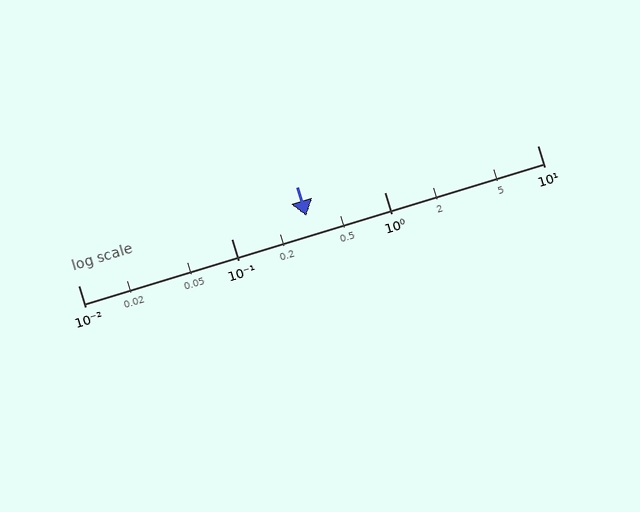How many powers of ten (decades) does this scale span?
The scale spans 3 decades, from 0.01 to 10.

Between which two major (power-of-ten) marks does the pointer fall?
The pointer is between 0.1 and 1.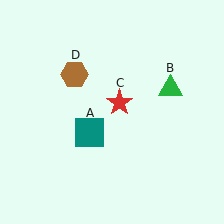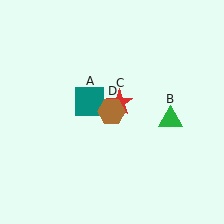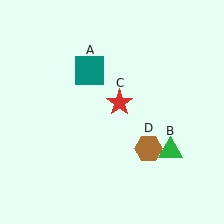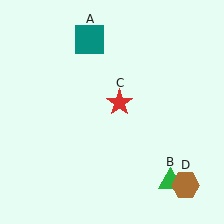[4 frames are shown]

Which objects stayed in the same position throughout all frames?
Red star (object C) remained stationary.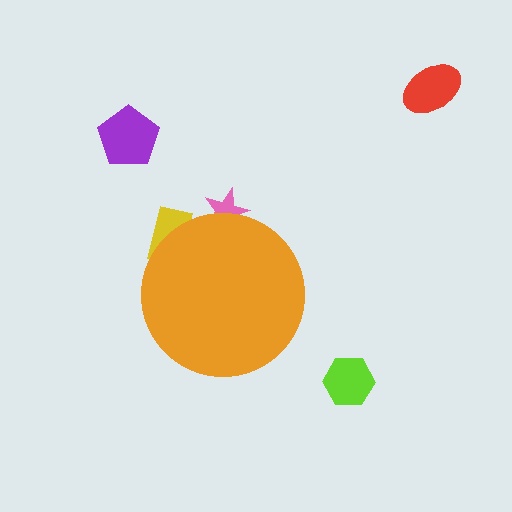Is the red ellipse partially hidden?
No, the red ellipse is fully visible.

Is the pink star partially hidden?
Yes, the pink star is partially hidden behind the orange circle.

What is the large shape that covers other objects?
An orange circle.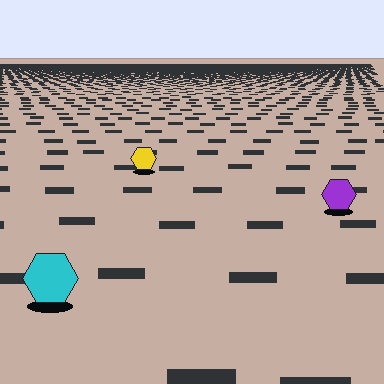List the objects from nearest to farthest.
From nearest to farthest: the cyan hexagon, the purple hexagon, the yellow hexagon.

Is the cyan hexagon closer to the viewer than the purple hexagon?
Yes. The cyan hexagon is closer — you can tell from the texture gradient: the ground texture is coarser near it.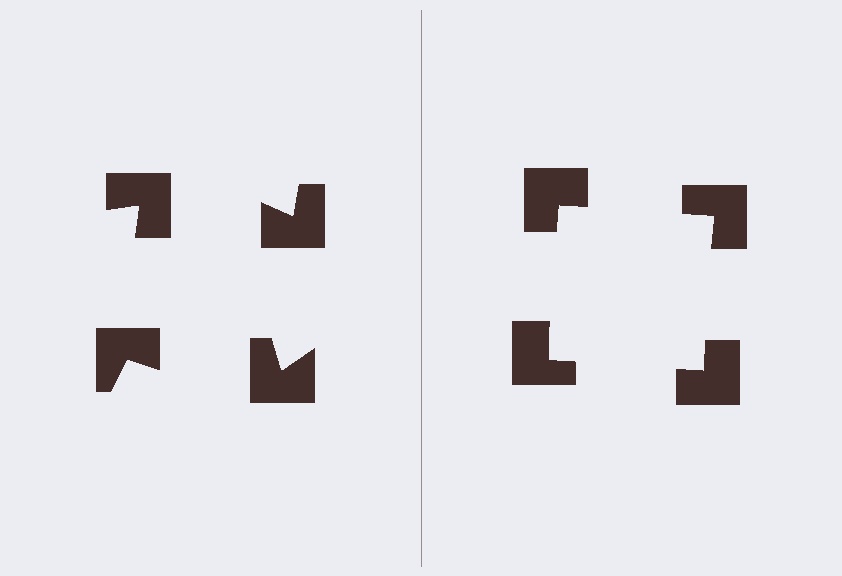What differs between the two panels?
The notched squares are positioned identically on both sides; only the wedge orientations differ. On the right they align to a square; on the left they are misaligned.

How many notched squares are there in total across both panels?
8 — 4 on each side.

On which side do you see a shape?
An illusory square appears on the right side. On the left side the wedge cuts are rotated, so no coherent shape forms.